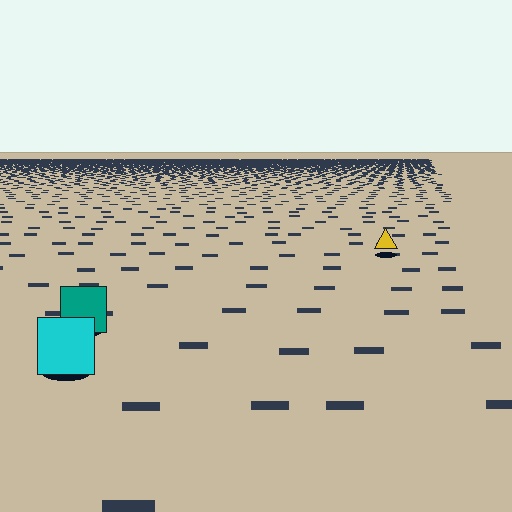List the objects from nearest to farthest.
From nearest to farthest: the cyan square, the teal square, the yellow triangle.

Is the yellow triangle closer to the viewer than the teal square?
No. The teal square is closer — you can tell from the texture gradient: the ground texture is coarser near it.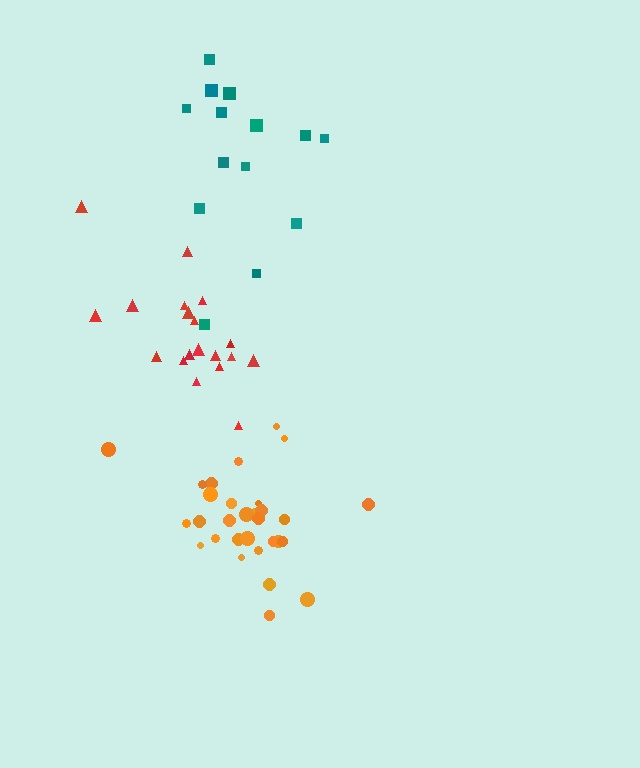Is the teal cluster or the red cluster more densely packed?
Red.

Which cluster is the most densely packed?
Orange.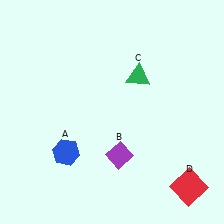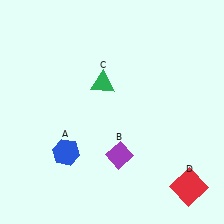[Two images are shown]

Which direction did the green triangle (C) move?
The green triangle (C) moved left.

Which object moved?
The green triangle (C) moved left.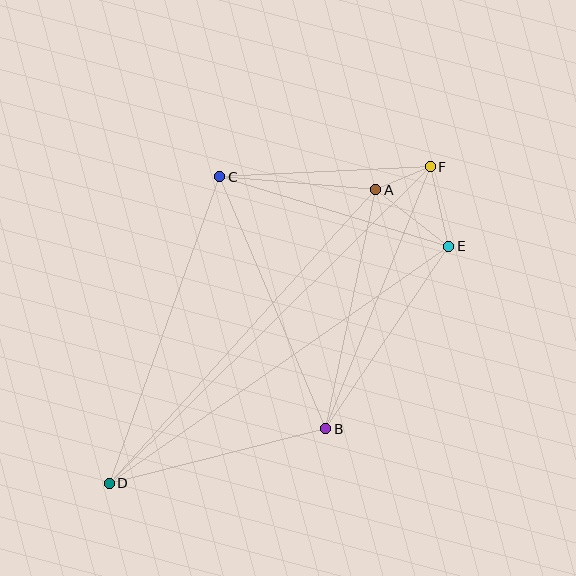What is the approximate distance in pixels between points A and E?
The distance between A and E is approximately 92 pixels.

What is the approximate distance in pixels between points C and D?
The distance between C and D is approximately 326 pixels.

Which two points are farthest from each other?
Points D and F are farthest from each other.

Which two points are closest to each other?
Points A and F are closest to each other.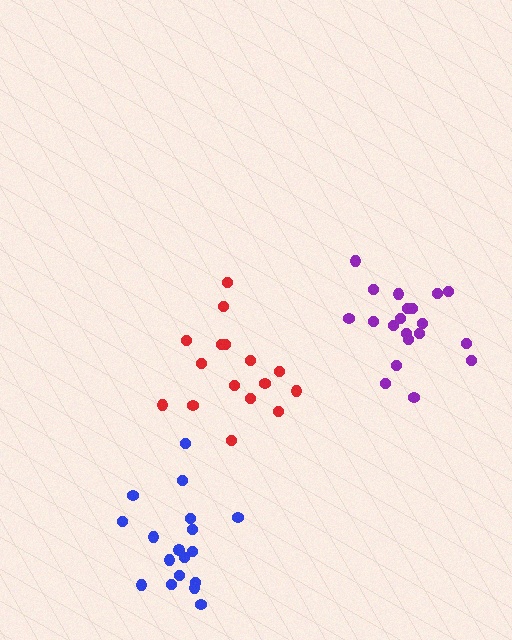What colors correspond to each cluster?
The clusters are colored: purple, red, blue.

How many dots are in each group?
Group 1: 20 dots, Group 2: 16 dots, Group 3: 18 dots (54 total).